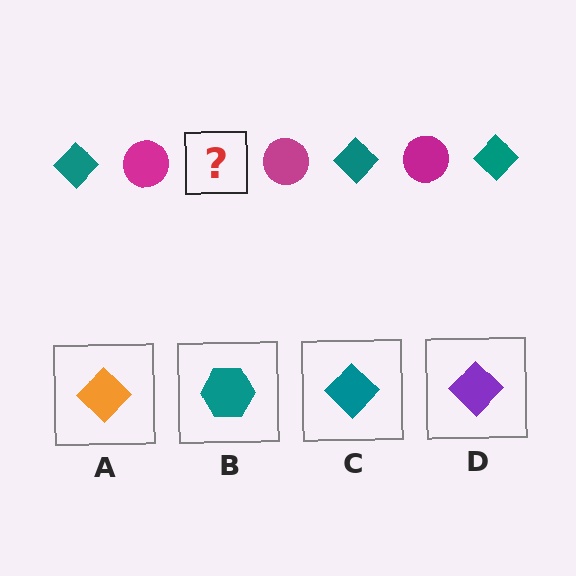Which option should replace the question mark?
Option C.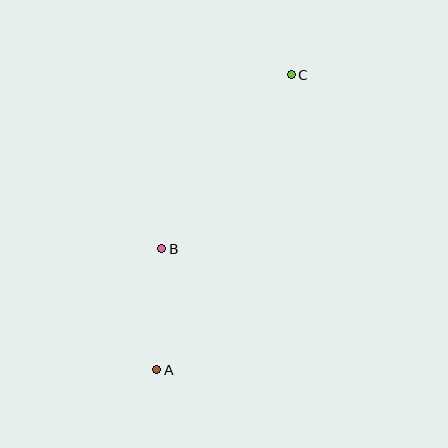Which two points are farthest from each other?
Points A and C are farthest from each other.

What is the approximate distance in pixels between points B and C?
The distance between B and C is approximately 217 pixels.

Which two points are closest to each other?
Points A and B are closest to each other.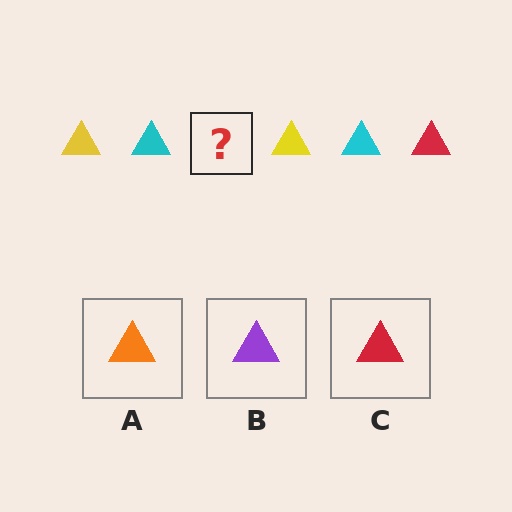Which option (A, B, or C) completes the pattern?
C.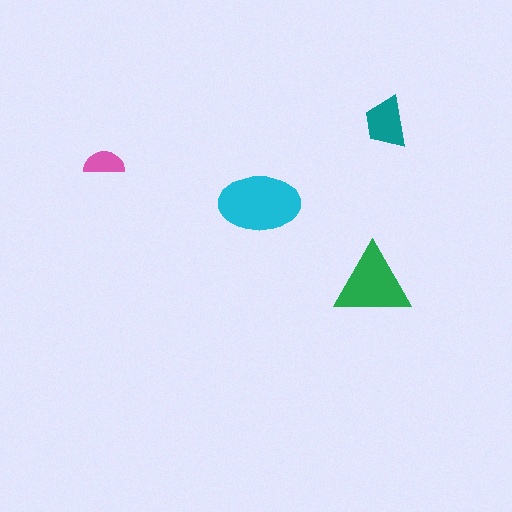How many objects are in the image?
There are 4 objects in the image.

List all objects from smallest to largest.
The pink semicircle, the teal trapezoid, the green triangle, the cyan ellipse.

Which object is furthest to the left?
The pink semicircle is leftmost.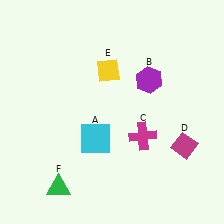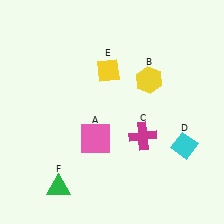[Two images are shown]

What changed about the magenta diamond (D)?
In Image 1, D is magenta. In Image 2, it changed to cyan.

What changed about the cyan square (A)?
In Image 1, A is cyan. In Image 2, it changed to pink.